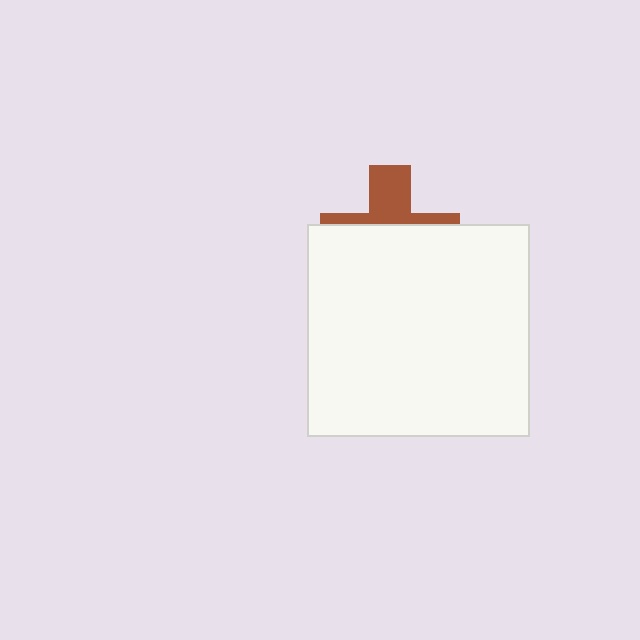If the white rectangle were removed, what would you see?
You would see the complete brown cross.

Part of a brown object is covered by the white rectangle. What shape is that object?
It is a cross.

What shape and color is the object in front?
The object in front is a white rectangle.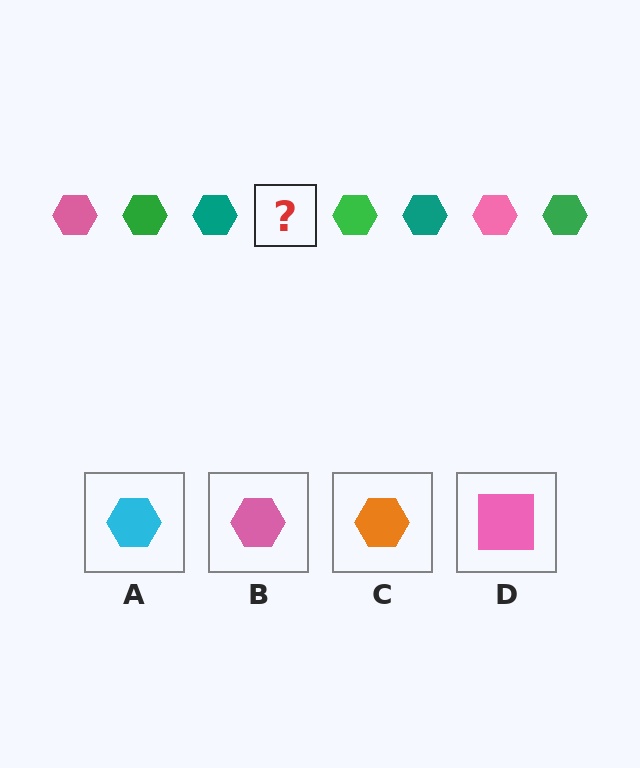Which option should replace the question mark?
Option B.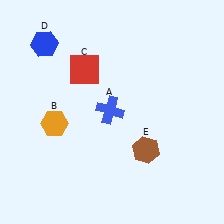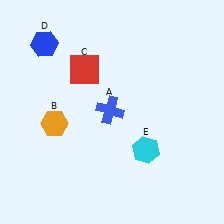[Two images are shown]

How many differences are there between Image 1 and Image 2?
There is 1 difference between the two images.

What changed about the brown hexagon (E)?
In Image 1, E is brown. In Image 2, it changed to cyan.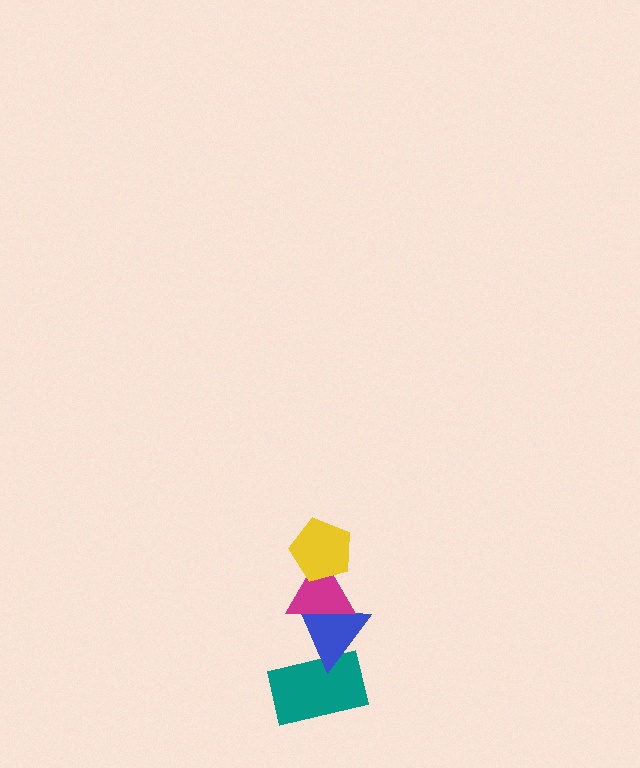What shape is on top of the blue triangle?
The magenta triangle is on top of the blue triangle.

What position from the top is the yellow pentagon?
The yellow pentagon is 1st from the top.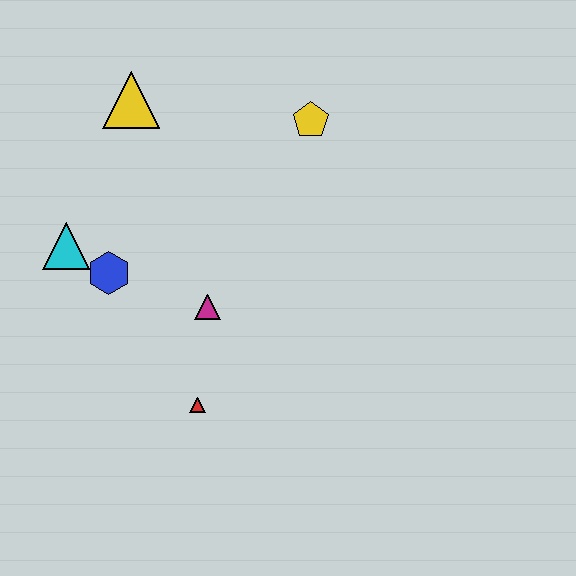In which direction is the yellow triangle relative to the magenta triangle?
The yellow triangle is above the magenta triangle.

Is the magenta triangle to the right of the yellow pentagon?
No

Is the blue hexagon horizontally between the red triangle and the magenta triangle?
No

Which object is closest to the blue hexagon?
The cyan triangle is closest to the blue hexagon.